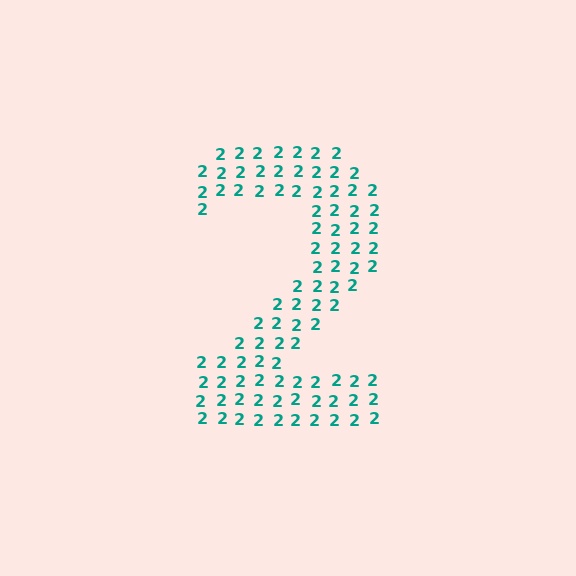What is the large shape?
The large shape is the digit 2.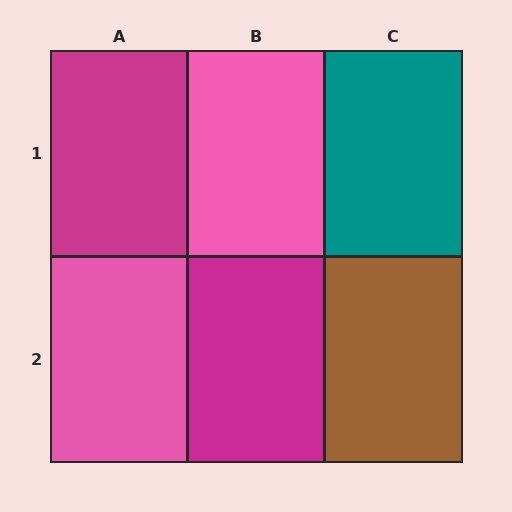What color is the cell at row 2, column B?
Magenta.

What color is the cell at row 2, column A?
Pink.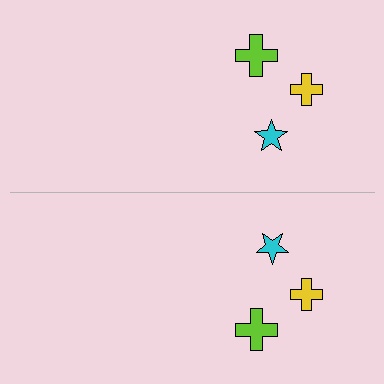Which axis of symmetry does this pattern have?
The pattern has a horizontal axis of symmetry running through the center of the image.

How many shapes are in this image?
There are 6 shapes in this image.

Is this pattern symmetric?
Yes, this pattern has bilateral (reflection) symmetry.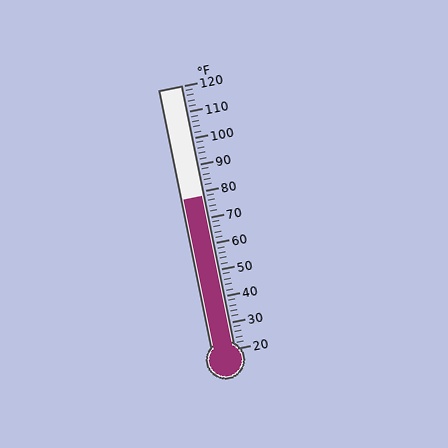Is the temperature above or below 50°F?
The temperature is above 50°F.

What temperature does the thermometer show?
The thermometer shows approximately 78°F.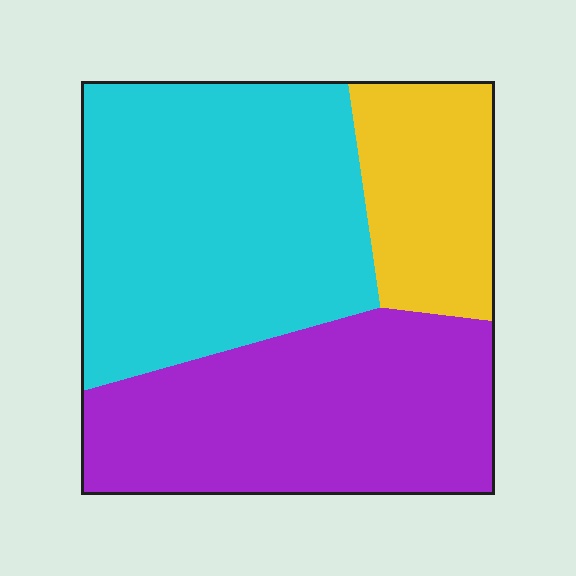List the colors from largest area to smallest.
From largest to smallest: cyan, purple, yellow.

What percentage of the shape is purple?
Purple takes up about three eighths (3/8) of the shape.